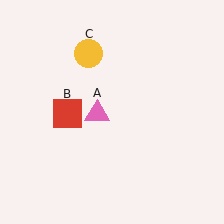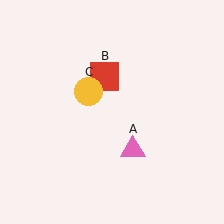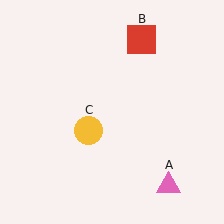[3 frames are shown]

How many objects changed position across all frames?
3 objects changed position: pink triangle (object A), red square (object B), yellow circle (object C).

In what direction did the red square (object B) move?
The red square (object B) moved up and to the right.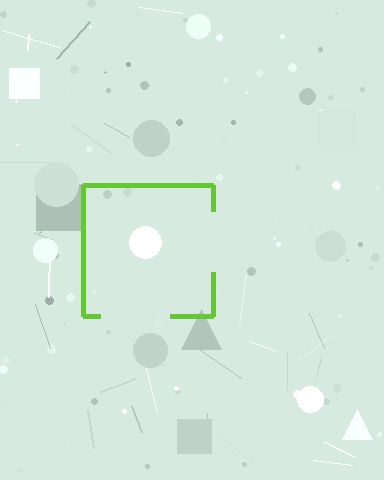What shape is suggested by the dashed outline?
The dashed outline suggests a square.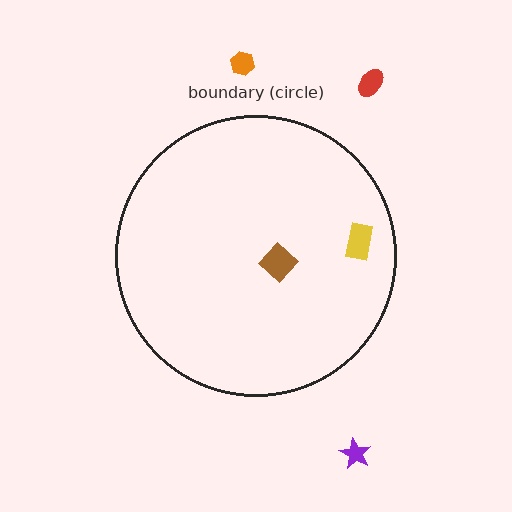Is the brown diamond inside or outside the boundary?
Inside.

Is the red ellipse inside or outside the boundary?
Outside.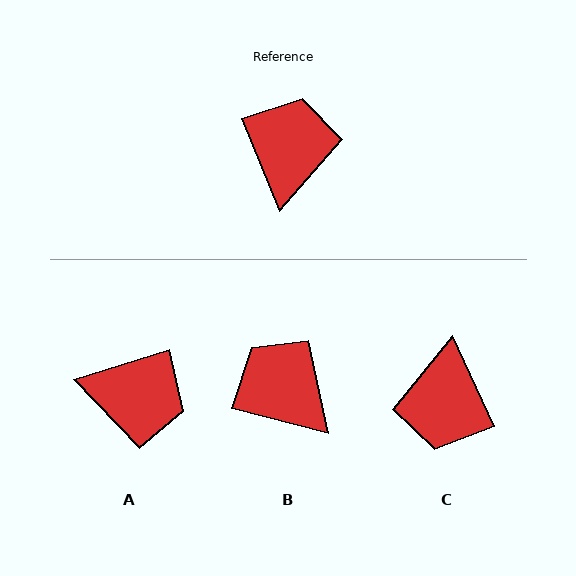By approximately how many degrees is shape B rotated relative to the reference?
Approximately 53 degrees counter-clockwise.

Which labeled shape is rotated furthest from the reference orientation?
C, about 178 degrees away.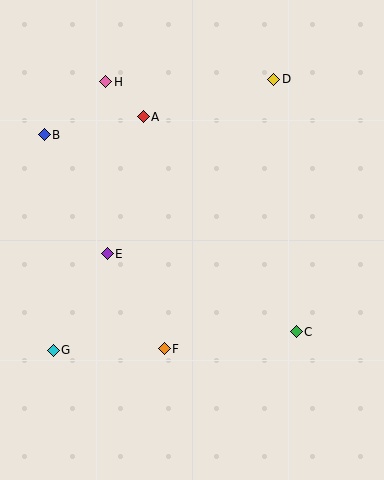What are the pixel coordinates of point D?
Point D is at (274, 80).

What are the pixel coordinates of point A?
Point A is at (143, 117).